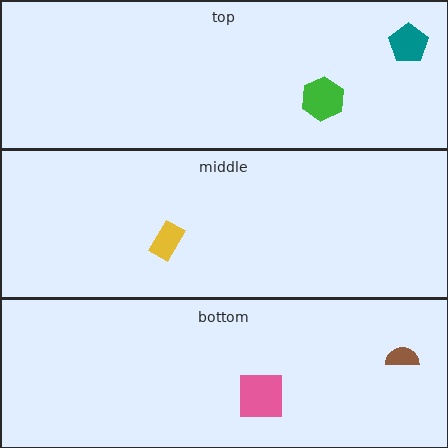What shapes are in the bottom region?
The pink square, the brown semicircle.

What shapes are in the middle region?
The yellow rectangle.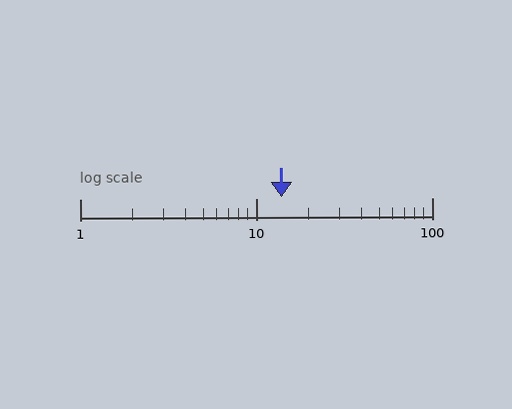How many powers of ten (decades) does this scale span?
The scale spans 2 decades, from 1 to 100.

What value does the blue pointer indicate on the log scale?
The pointer indicates approximately 14.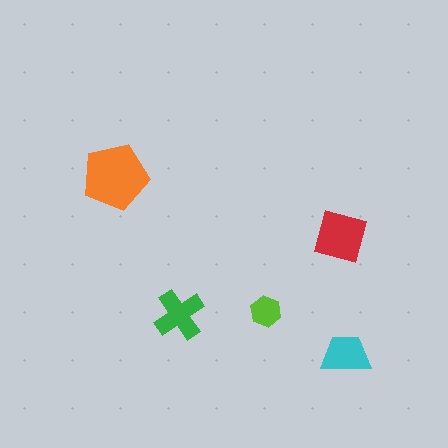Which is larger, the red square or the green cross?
The red square.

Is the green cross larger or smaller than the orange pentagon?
Smaller.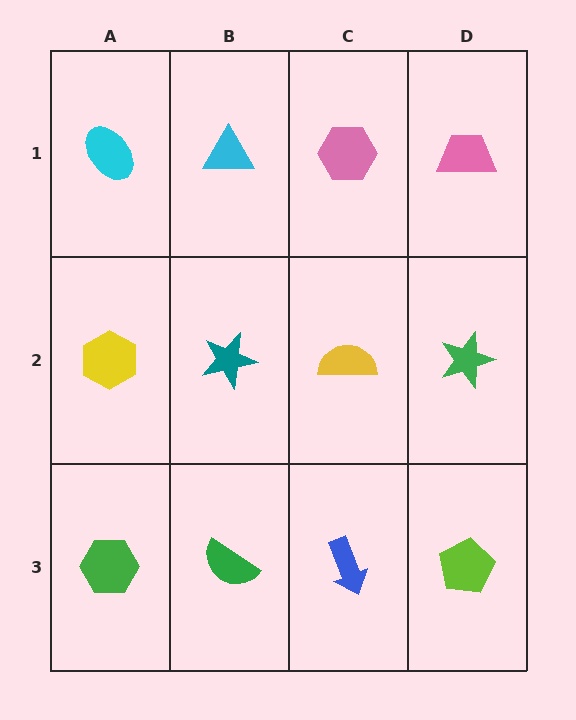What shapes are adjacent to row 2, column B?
A cyan triangle (row 1, column B), a green semicircle (row 3, column B), a yellow hexagon (row 2, column A), a yellow semicircle (row 2, column C).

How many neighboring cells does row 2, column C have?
4.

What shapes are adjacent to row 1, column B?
A teal star (row 2, column B), a cyan ellipse (row 1, column A), a pink hexagon (row 1, column C).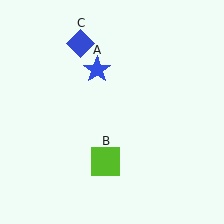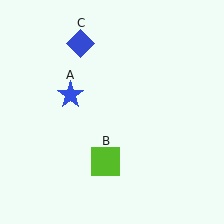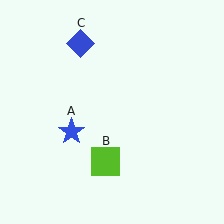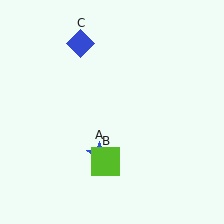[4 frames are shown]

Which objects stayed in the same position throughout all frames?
Lime square (object B) and blue diamond (object C) remained stationary.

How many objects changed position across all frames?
1 object changed position: blue star (object A).